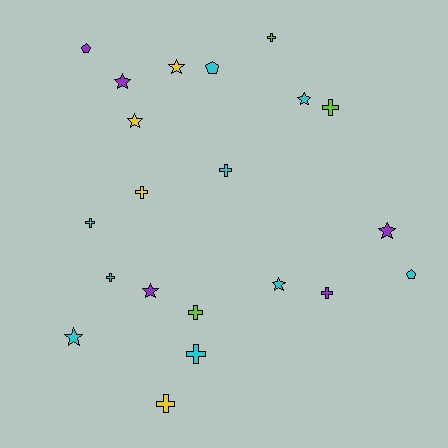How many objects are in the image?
There are 21 objects.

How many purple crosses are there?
There is 1 purple cross.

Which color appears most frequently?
Cyan, with 9 objects.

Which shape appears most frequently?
Cross, with 10 objects.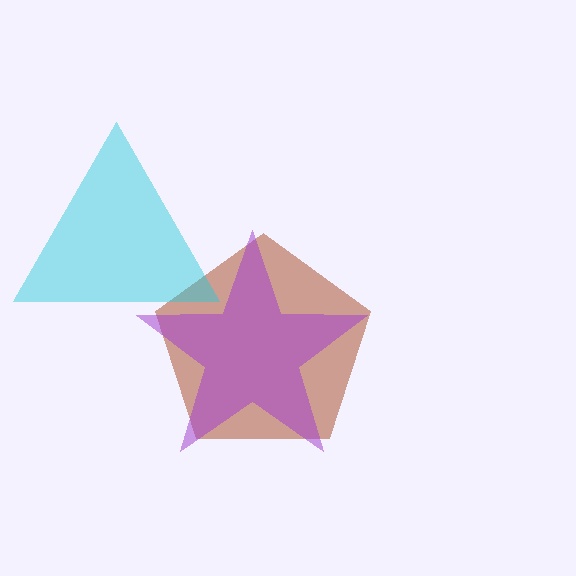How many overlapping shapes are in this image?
There are 3 overlapping shapes in the image.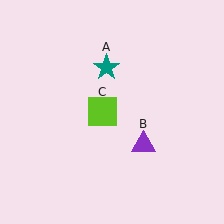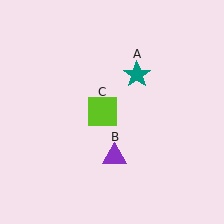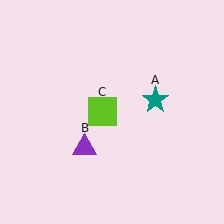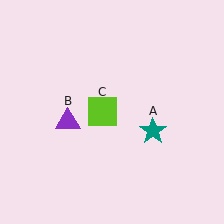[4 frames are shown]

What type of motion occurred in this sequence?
The teal star (object A), purple triangle (object B) rotated clockwise around the center of the scene.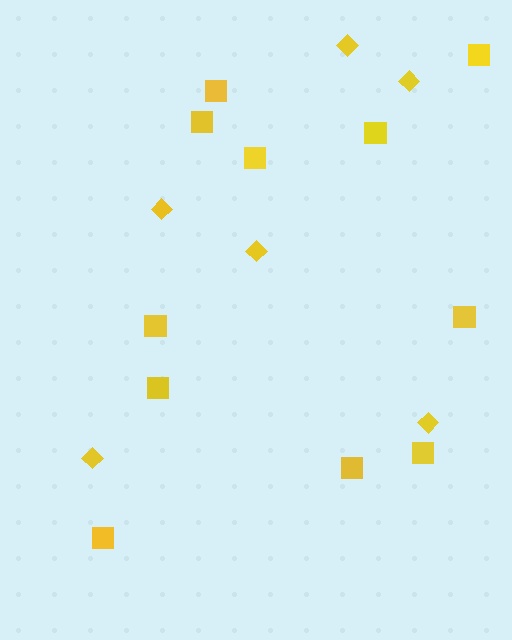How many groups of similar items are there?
There are 2 groups: one group of diamonds (6) and one group of squares (11).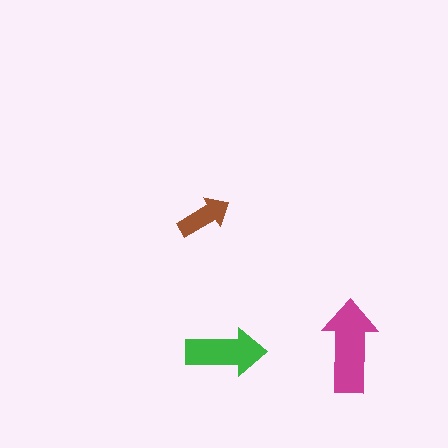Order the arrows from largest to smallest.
the magenta one, the green one, the brown one.